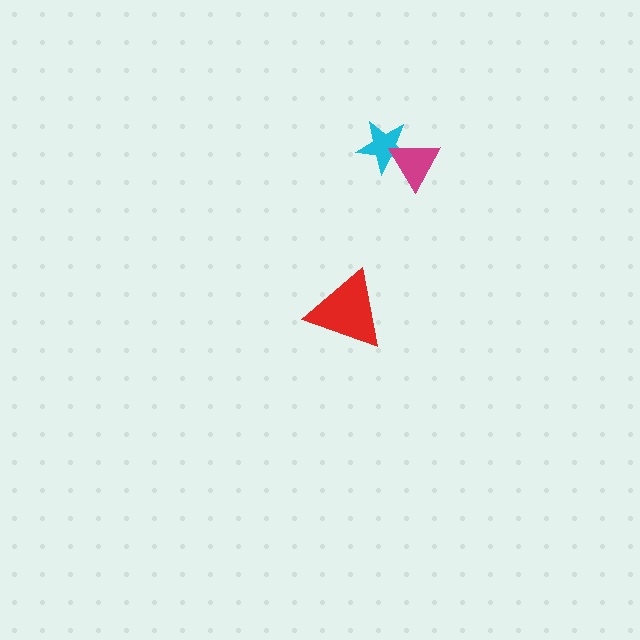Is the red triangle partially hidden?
No, no other shape covers it.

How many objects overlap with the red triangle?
0 objects overlap with the red triangle.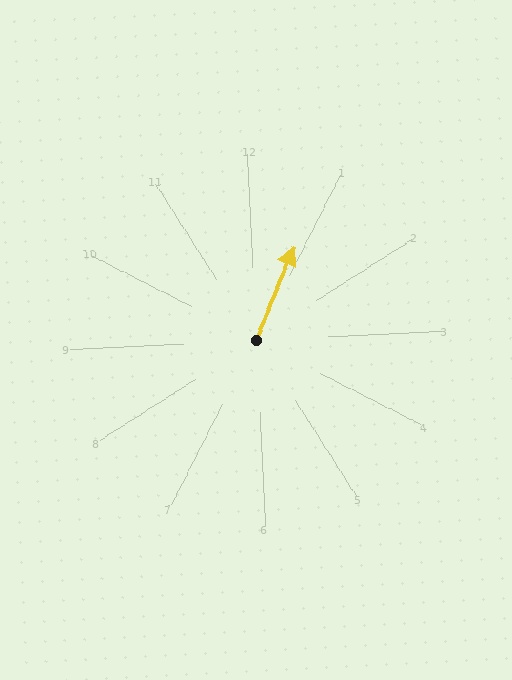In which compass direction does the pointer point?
Northeast.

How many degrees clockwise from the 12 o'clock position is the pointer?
Approximately 25 degrees.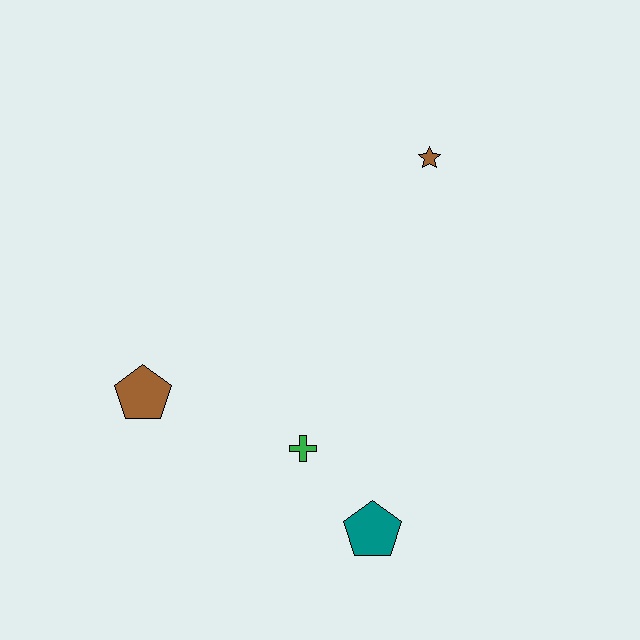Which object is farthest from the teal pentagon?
The brown star is farthest from the teal pentagon.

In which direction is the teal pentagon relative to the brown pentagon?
The teal pentagon is to the right of the brown pentagon.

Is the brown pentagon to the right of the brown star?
No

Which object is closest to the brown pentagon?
The green cross is closest to the brown pentagon.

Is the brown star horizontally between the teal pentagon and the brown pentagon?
No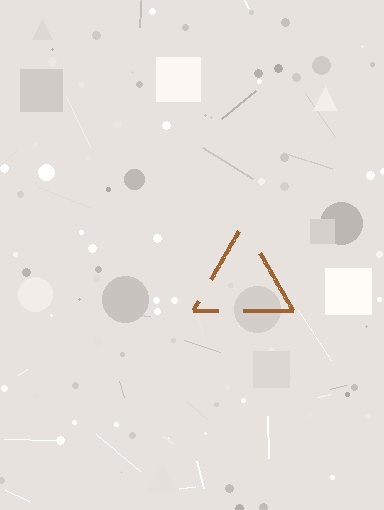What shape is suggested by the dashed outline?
The dashed outline suggests a triangle.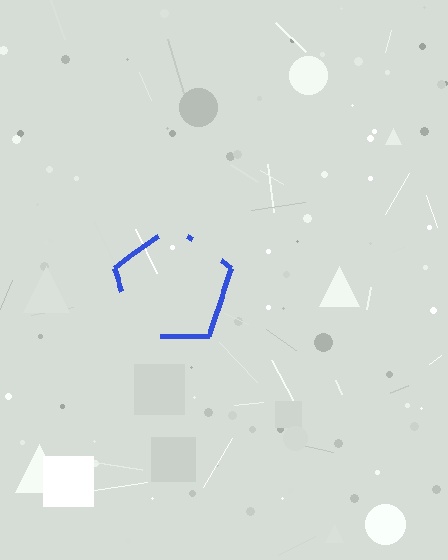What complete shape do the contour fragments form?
The contour fragments form a pentagon.